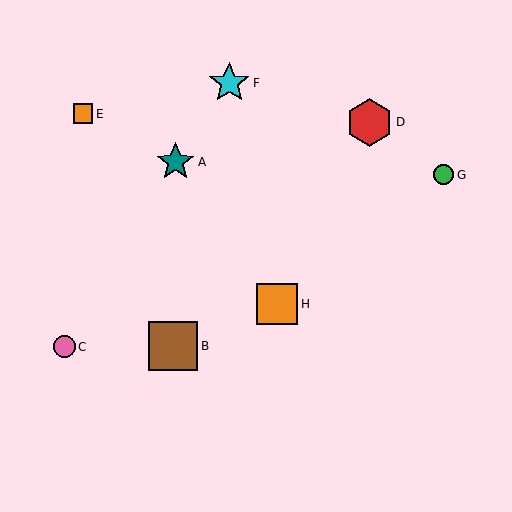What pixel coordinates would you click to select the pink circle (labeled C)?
Click at (64, 347) to select the pink circle C.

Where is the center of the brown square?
The center of the brown square is at (173, 346).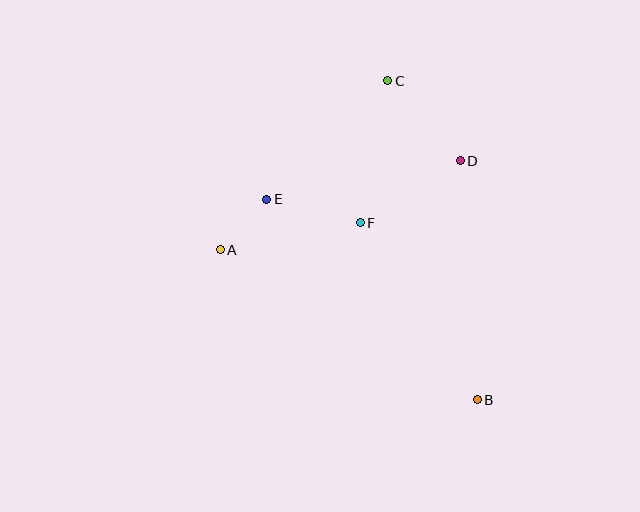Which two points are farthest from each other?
Points B and C are farthest from each other.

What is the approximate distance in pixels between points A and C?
The distance between A and C is approximately 238 pixels.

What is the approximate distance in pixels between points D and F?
The distance between D and F is approximately 118 pixels.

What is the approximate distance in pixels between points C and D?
The distance between C and D is approximately 108 pixels.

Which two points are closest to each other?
Points A and E are closest to each other.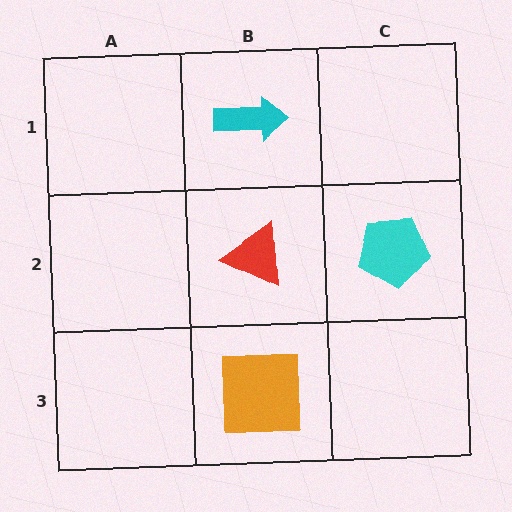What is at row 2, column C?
A cyan pentagon.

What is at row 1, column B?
A cyan arrow.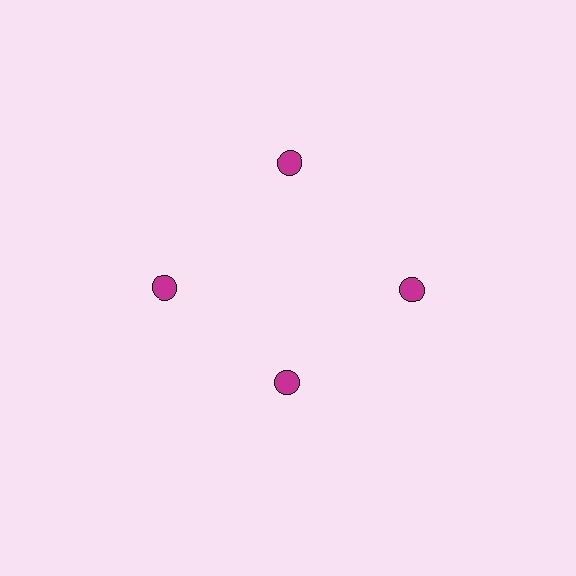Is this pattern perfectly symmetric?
No. The 4 magenta circles are arranged in a ring, but one element near the 6 o'clock position is pulled inward toward the center, breaking the 4-fold rotational symmetry.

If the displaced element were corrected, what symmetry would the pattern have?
It would have 4-fold rotational symmetry — the pattern would map onto itself every 90 degrees.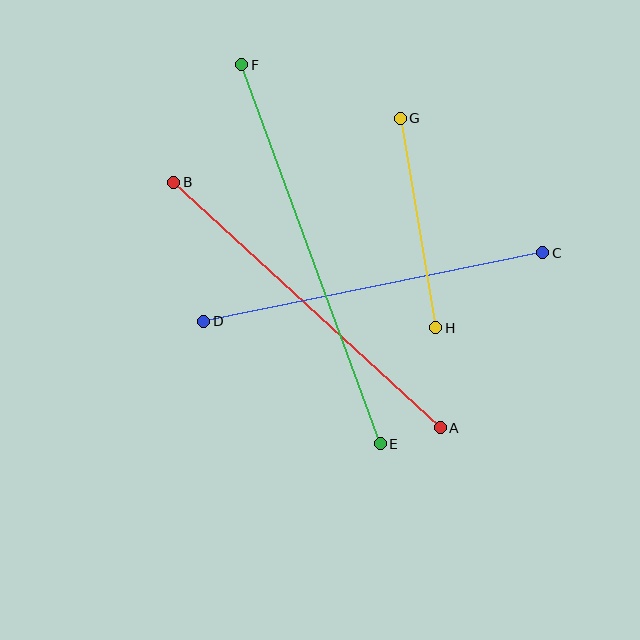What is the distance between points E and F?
The distance is approximately 403 pixels.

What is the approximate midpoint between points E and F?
The midpoint is at approximately (311, 254) pixels.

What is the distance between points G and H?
The distance is approximately 213 pixels.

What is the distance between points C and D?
The distance is approximately 346 pixels.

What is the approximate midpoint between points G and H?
The midpoint is at approximately (418, 223) pixels.